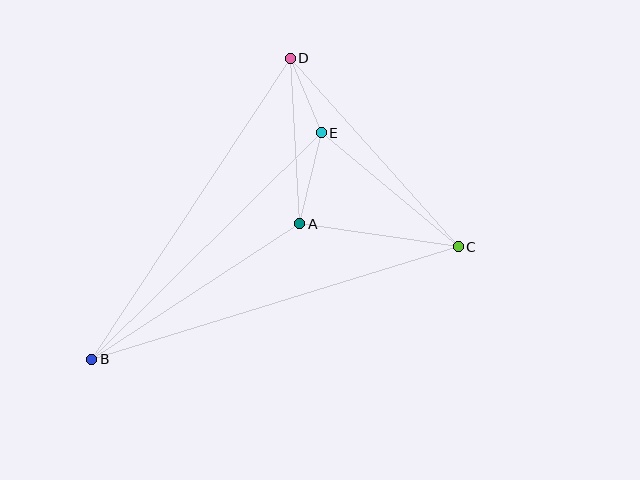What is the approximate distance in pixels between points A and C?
The distance between A and C is approximately 160 pixels.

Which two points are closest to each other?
Points D and E are closest to each other.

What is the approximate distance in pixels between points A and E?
The distance between A and E is approximately 94 pixels.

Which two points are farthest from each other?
Points B and C are farthest from each other.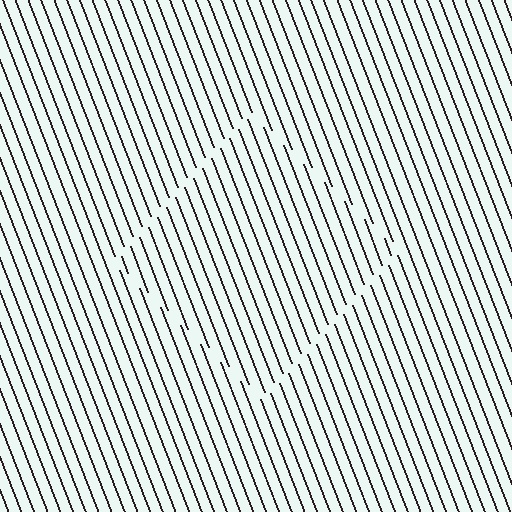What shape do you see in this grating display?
An illusory square. The interior of the shape contains the same grating, shifted by half a period — the contour is defined by the phase discontinuity where line-ends from the inner and outer gratings abut.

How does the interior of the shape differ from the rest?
The interior of the shape contains the same grating, shifted by half a period — the contour is defined by the phase discontinuity where line-ends from the inner and outer gratings abut.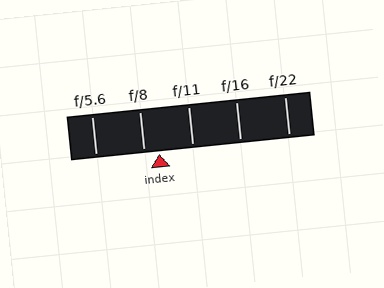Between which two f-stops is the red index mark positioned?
The index mark is between f/8 and f/11.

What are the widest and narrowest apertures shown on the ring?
The widest aperture shown is f/5.6 and the narrowest is f/22.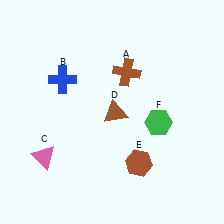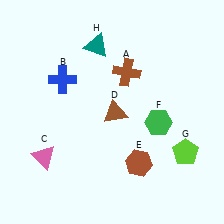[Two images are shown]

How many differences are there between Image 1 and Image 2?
There are 2 differences between the two images.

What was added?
A lime pentagon (G), a teal triangle (H) were added in Image 2.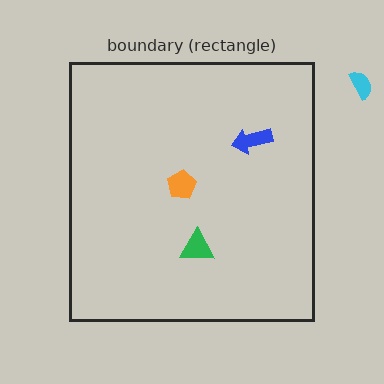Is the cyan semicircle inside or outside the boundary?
Outside.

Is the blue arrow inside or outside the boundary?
Inside.